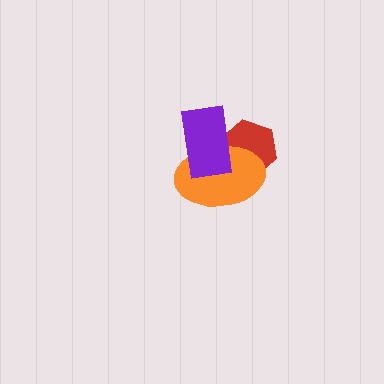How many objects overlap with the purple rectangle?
2 objects overlap with the purple rectangle.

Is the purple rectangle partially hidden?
No, no other shape covers it.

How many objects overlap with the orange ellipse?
2 objects overlap with the orange ellipse.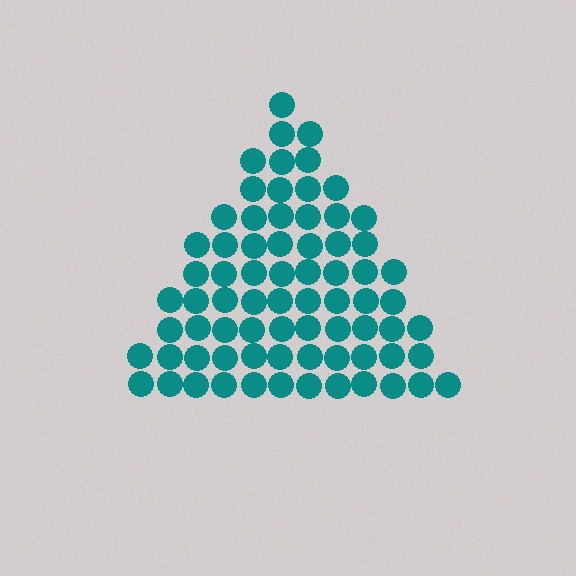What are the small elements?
The small elements are circles.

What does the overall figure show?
The overall figure shows a triangle.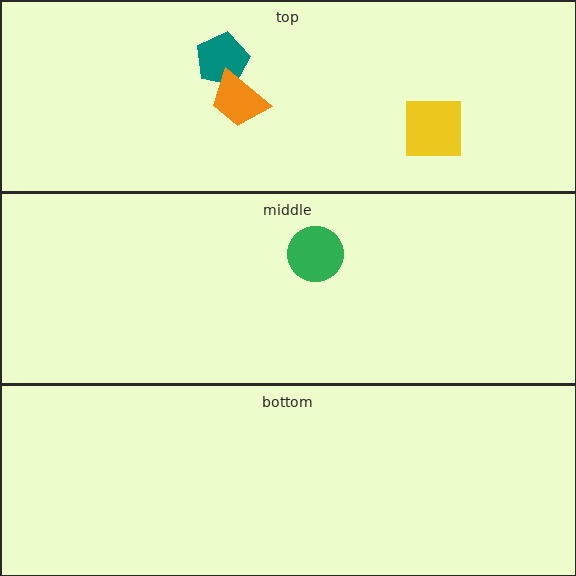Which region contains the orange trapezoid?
The top region.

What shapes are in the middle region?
The green circle.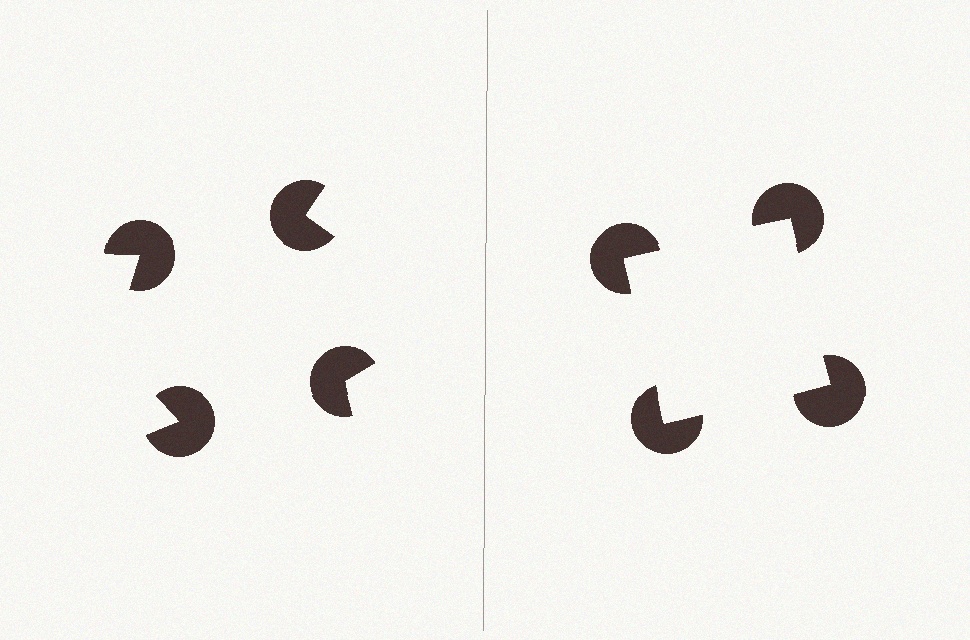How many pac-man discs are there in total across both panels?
8 — 4 on each side.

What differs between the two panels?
The pac-man discs are positioned identically on both sides; only the wedge orientations differ. On the right they align to a square; on the left they are misaligned.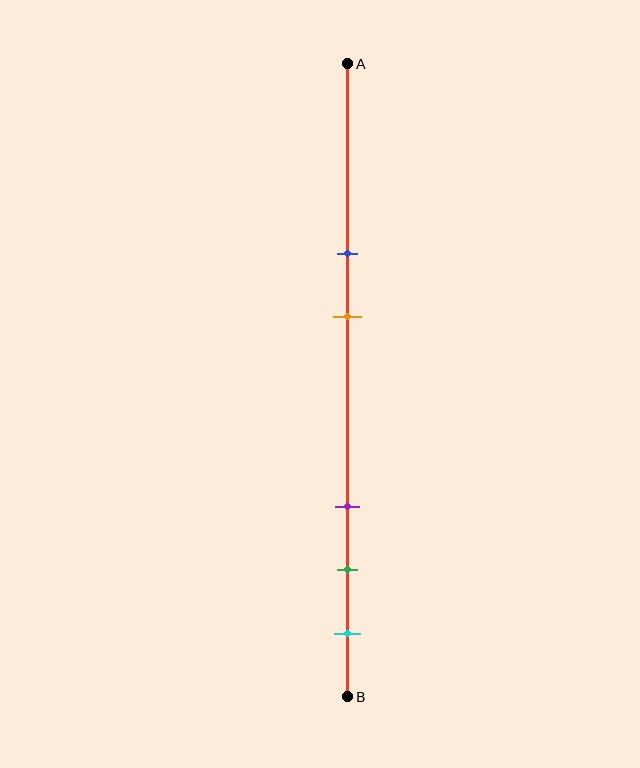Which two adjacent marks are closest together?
The green and cyan marks are the closest adjacent pair.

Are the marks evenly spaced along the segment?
No, the marks are not evenly spaced.